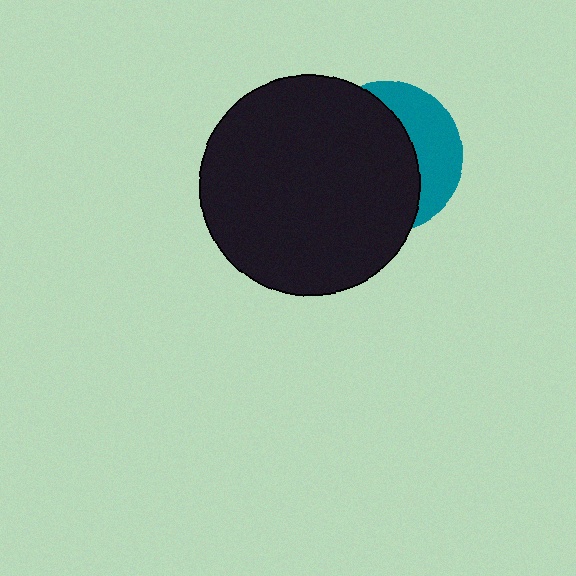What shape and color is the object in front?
The object in front is a black circle.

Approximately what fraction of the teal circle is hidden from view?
Roughly 66% of the teal circle is hidden behind the black circle.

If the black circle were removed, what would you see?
You would see the complete teal circle.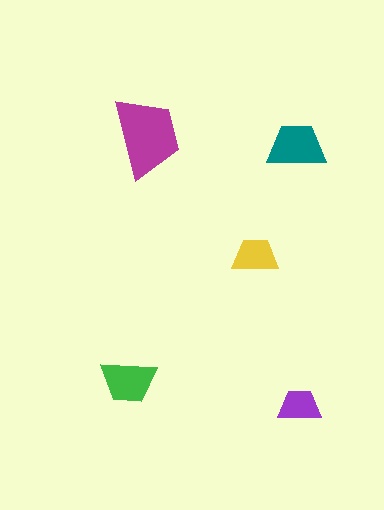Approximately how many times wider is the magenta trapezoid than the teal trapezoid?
About 1.5 times wider.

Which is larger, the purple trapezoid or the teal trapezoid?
The teal one.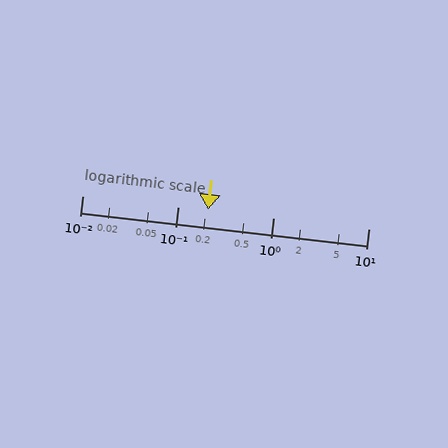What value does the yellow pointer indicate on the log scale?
The pointer indicates approximately 0.21.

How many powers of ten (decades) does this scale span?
The scale spans 3 decades, from 0.01 to 10.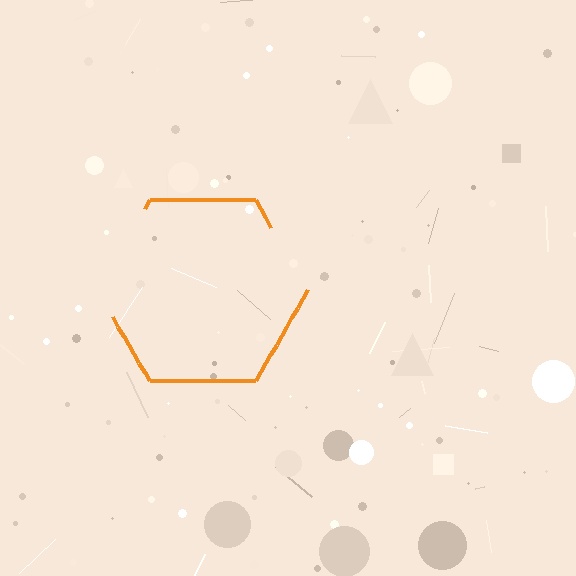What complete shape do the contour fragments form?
The contour fragments form a hexagon.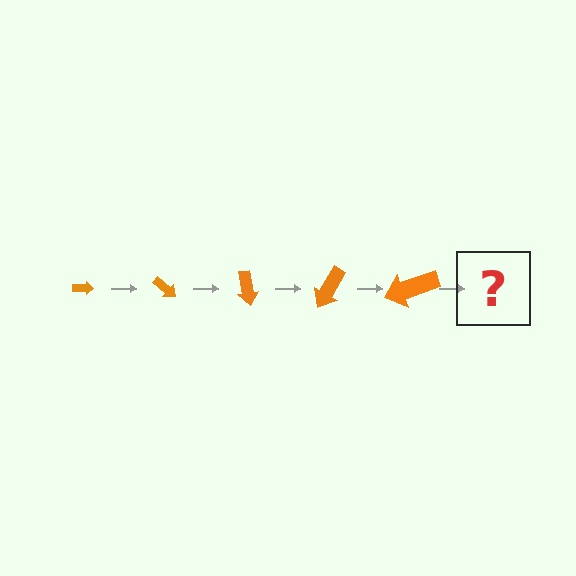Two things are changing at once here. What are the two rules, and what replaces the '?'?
The two rules are that the arrow grows larger each step and it rotates 40 degrees each step. The '?' should be an arrow, larger than the previous one and rotated 200 degrees from the start.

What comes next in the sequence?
The next element should be an arrow, larger than the previous one and rotated 200 degrees from the start.